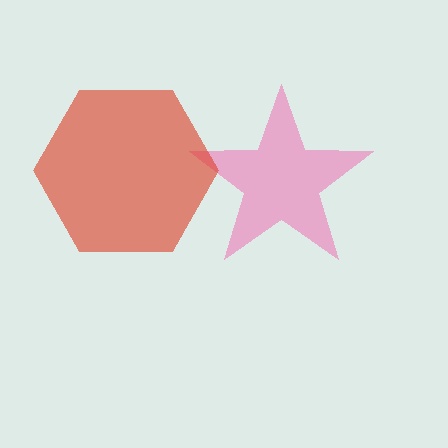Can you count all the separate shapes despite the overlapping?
Yes, there are 2 separate shapes.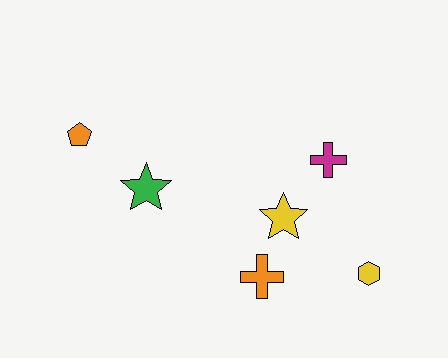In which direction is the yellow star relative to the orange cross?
The yellow star is above the orange cross.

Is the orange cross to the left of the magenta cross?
Yes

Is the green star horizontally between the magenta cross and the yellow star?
No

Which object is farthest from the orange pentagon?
The yellow hexagon is farthest from the orange pentagon.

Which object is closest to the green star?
The orange pentagon is closest to the green star.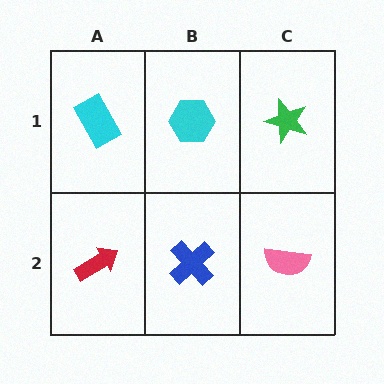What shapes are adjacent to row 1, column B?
A blue cross (row 2, column B), a cyan rectangle (row 1, column A), a green star (row 1, column C).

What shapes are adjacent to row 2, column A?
A cyan rectangle (row 1, column A), a blue cross (row 2, column B).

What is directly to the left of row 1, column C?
A cyan hexagon.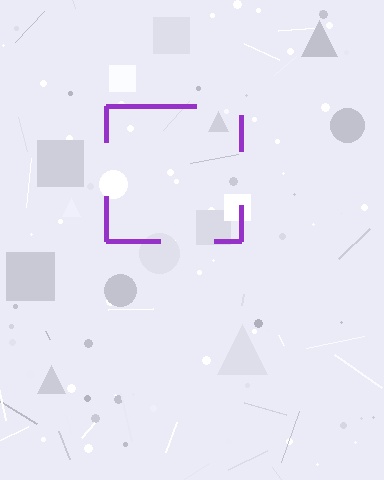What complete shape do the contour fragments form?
The contour fragments form a square.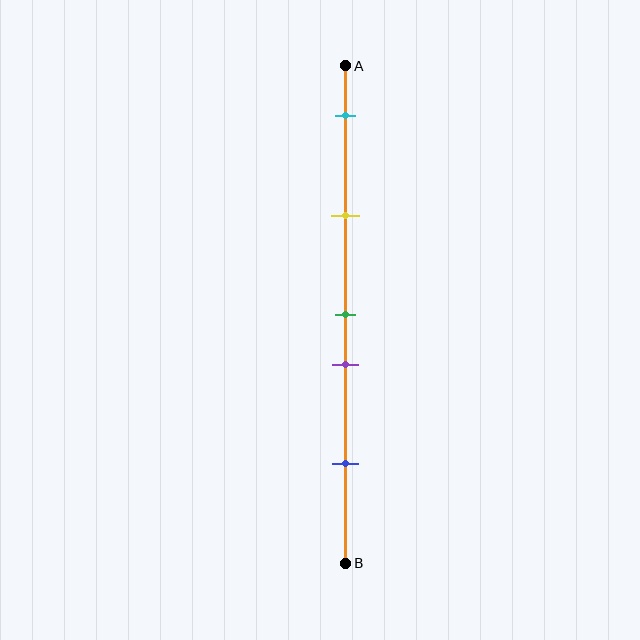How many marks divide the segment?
There are 5 marks dividing the segment.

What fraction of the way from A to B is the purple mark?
The purple mark is approximately 60% (0.6) of the way from A to B.